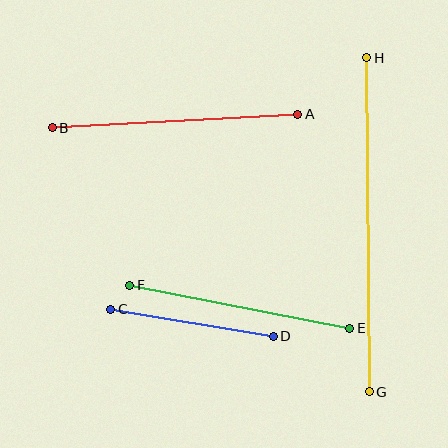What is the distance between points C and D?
The distance is approximately 165 pixels.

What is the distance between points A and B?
The distance is approximately 246 pixels.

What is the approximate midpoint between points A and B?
The midpoint is at approximately (175, 121) pixels.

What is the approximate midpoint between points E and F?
The midpoint is at approximately (240, 307) pixels.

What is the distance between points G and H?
The distance is approximately 334 pixels.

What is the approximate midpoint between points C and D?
The midpoint is at approximately (192, 323) pixels.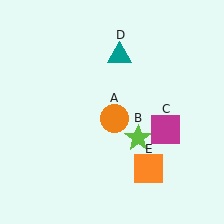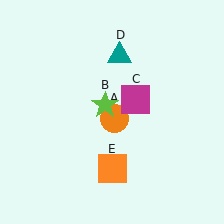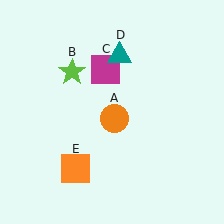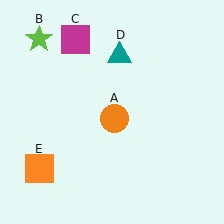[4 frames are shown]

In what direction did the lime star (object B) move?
The lime star (object B) moved up and to the left.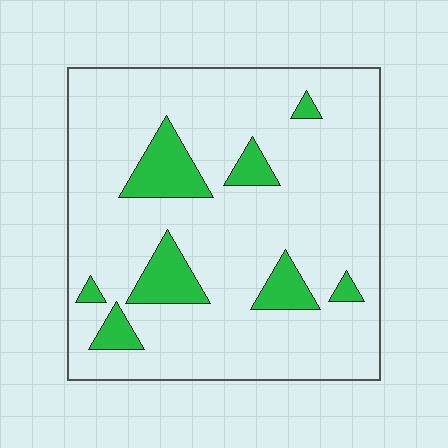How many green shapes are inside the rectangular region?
8.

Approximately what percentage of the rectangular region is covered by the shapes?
Approximately 15%.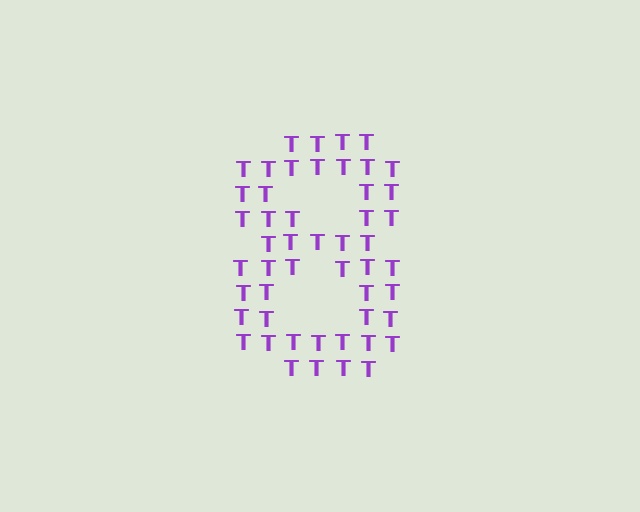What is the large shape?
The large shape is the digit 8.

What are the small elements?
The small elements are letter T's.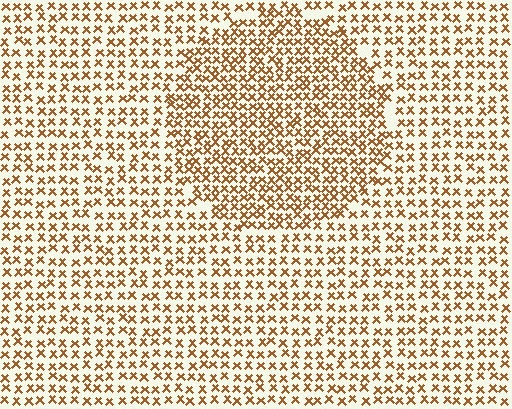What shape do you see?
I see a circle.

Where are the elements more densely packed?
The elements are more densely packed inside the circle boundary.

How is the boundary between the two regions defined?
The boundary is defined by a change in element density (approximately 1.6x ratio). All elements are the same color, size, and shape.